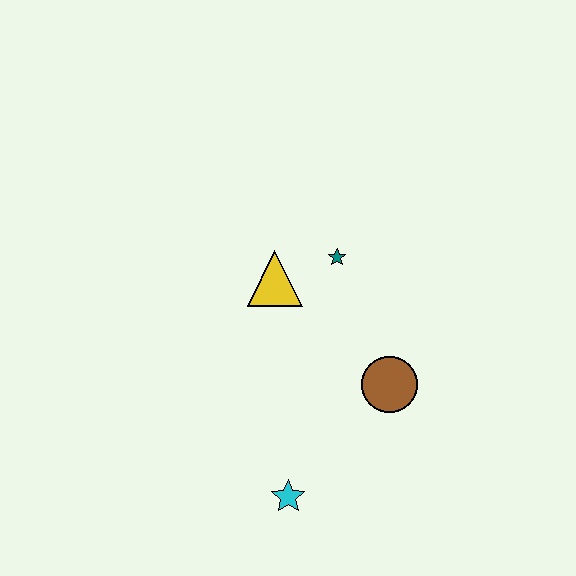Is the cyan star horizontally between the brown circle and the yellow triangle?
Yes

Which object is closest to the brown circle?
The teal star is closest to the brown circle.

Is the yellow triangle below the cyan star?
No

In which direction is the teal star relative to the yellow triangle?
The teal star is to the right of the yellow triangle.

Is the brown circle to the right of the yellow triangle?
Yes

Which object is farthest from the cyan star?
The teal star is farthest from the cyan star.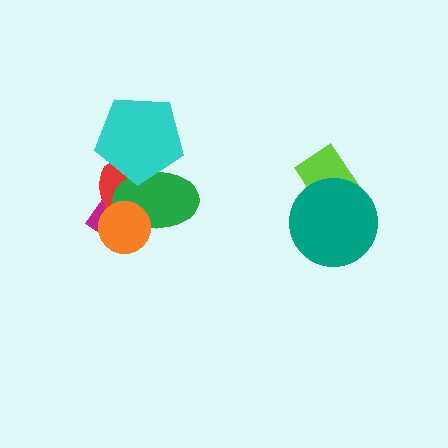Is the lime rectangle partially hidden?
Yes, it is partially covered by another shape.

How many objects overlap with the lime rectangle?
1 object overlaps with the lime rectangle.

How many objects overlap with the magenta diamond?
3 objects overlap with the magenta diamond.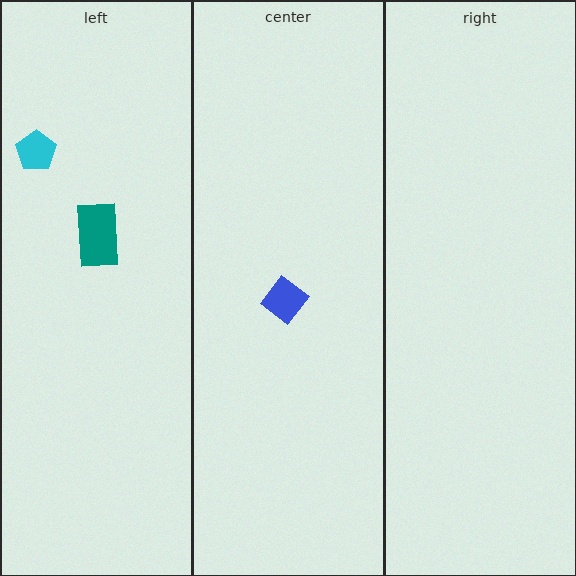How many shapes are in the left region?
2.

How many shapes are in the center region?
1.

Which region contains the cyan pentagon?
The left region.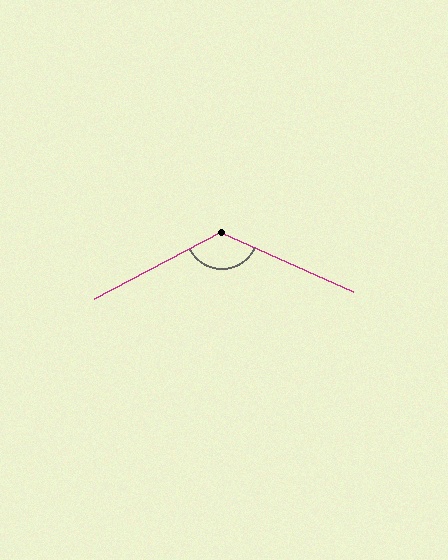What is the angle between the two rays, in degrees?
Approximately 128 degrees.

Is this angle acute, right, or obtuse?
It is obtuse.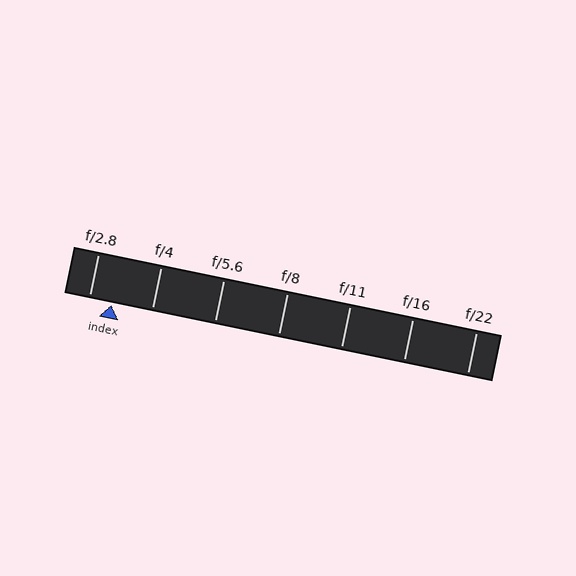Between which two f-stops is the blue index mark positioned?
The index mark is between f/2.8 and f/4.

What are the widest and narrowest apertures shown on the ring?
The widest aperture shown is f/2.8 and the narrowest is f/22.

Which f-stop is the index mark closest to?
The index mark is closest to f/2.8.